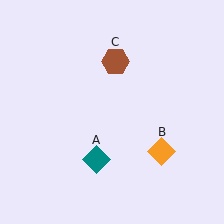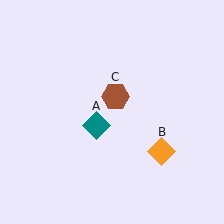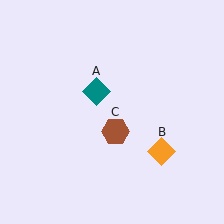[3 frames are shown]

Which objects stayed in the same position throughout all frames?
Orange diamond (object B) remained stationary.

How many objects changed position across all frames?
2 objects changed position: teal diamond (object A), brown hexagon (object C).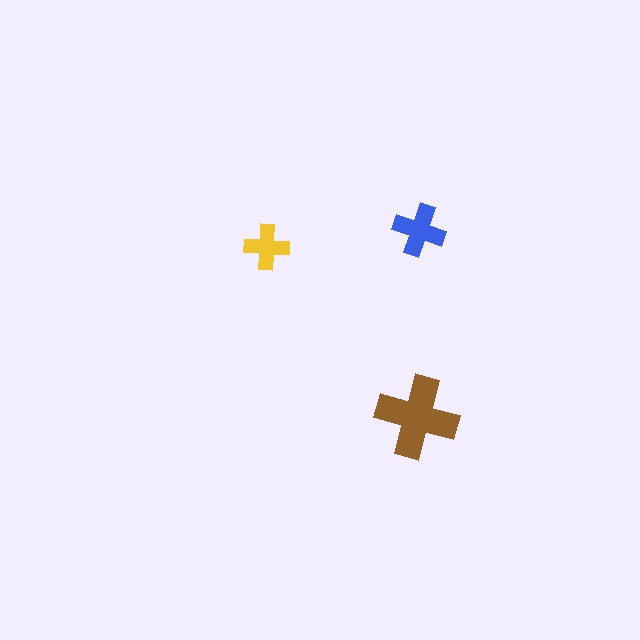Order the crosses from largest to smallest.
the brown one, the blue one, the yellow one.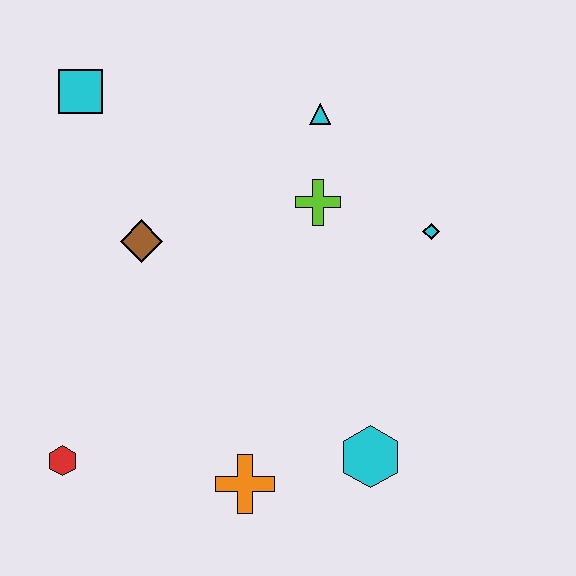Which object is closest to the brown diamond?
The cyan square is closest to the brown diamond.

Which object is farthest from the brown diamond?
The cyan hexagon is farthest from the brown diamond.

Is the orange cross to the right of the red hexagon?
Yes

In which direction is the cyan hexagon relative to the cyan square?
The cyan hexagon is below the cyan square.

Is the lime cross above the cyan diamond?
Yes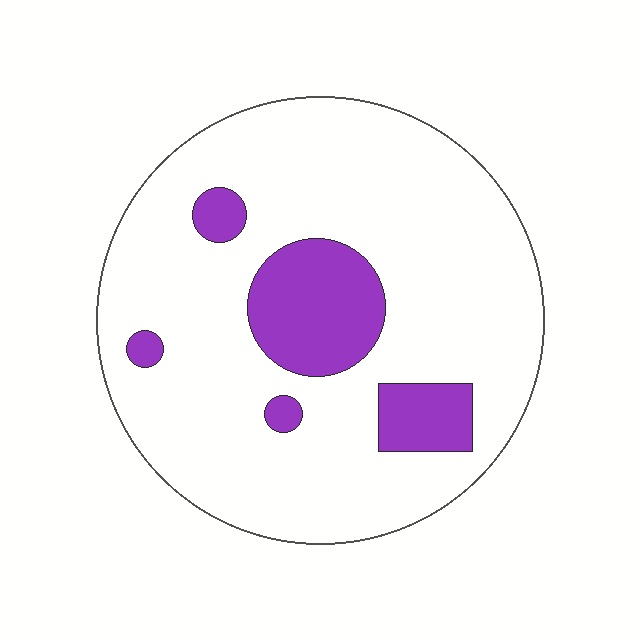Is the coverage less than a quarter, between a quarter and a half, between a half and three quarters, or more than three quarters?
Less than a quarter.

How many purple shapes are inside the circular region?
5.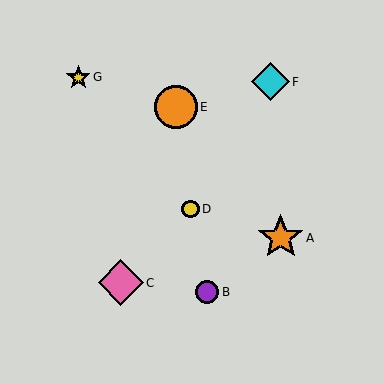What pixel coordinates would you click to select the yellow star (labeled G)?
Click at (78, 77) to select the yellow star G.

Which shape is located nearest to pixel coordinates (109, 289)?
The pink diamond (labeled C) at (121, 283) is nearest to that location.